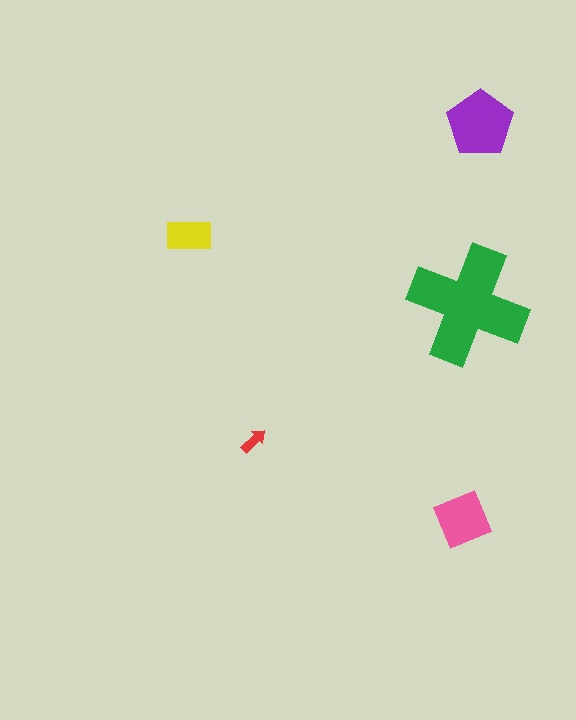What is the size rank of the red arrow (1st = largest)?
5th.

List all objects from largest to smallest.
The green cross, the purple pentagon, the pink diamond, the yellow rectangle, the red arrow.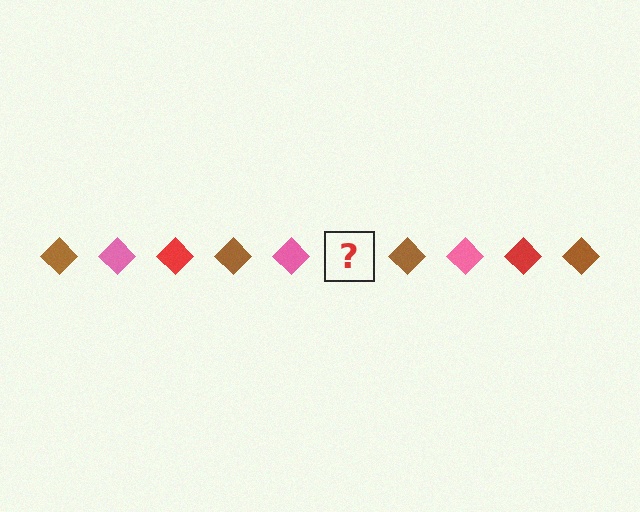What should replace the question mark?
The question mark should be replaced with a red diamond.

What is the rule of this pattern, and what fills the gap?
The rule is that the pattern cycles through brown, pink, red diamonds. The gap should be filled with a red diamond.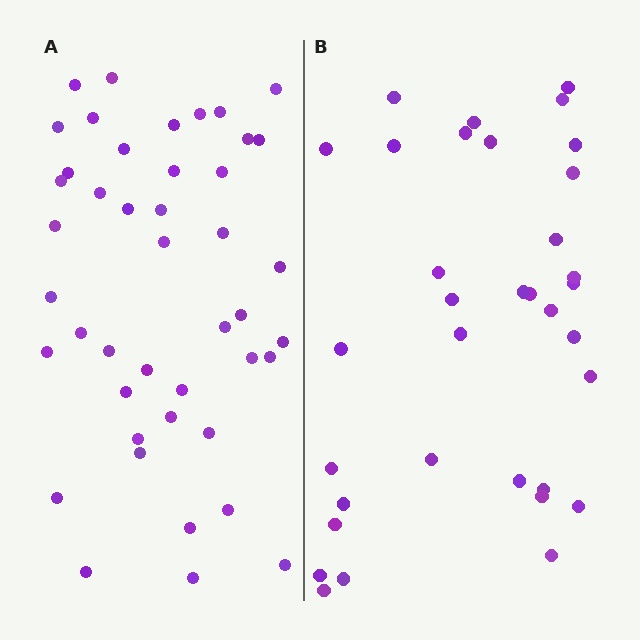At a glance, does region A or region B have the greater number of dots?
Region A (the left region) has more dots.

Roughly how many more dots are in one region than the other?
Region A has roughly 10 or so more dots than region B.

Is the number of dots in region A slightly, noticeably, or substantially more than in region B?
Region A has noticeably more, but not dramatically so. The ratio is roughly 1.3 to 1.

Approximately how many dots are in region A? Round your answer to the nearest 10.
About 40 dots. (The exact count is 44, which rounds to 40.)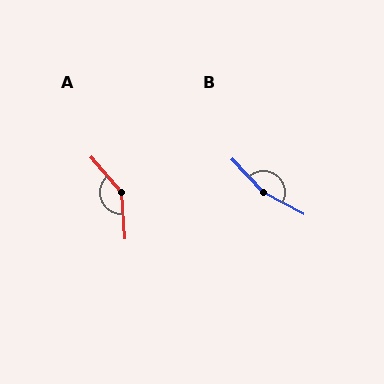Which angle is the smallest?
A, at approximately 144 degrees.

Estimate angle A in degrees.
Approximately 144 degrees.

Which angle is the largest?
B, at approximately 161 degrees.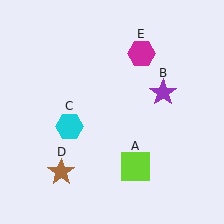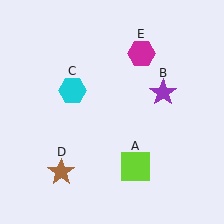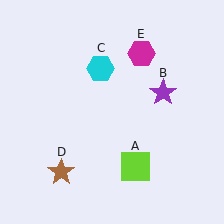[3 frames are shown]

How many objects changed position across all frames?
1 object changed position: cyan hexagon (object C).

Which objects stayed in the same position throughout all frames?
Lime square (object A) and purple star (object B) and brown star (object D) and magenta hexagon (object E) remained stationary.